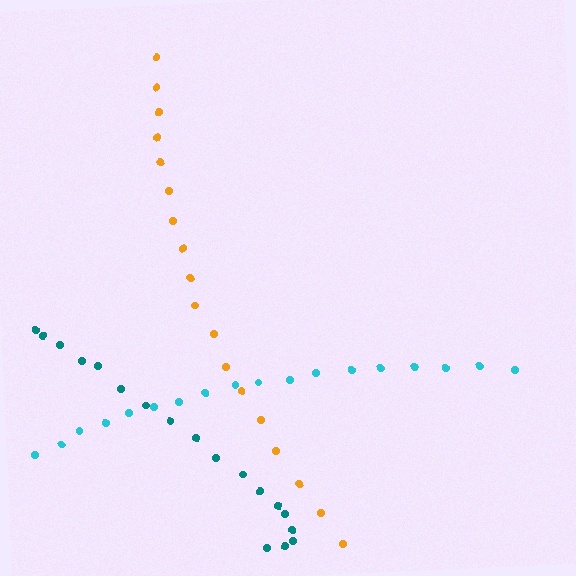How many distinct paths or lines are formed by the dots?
There are 3 distinct paths.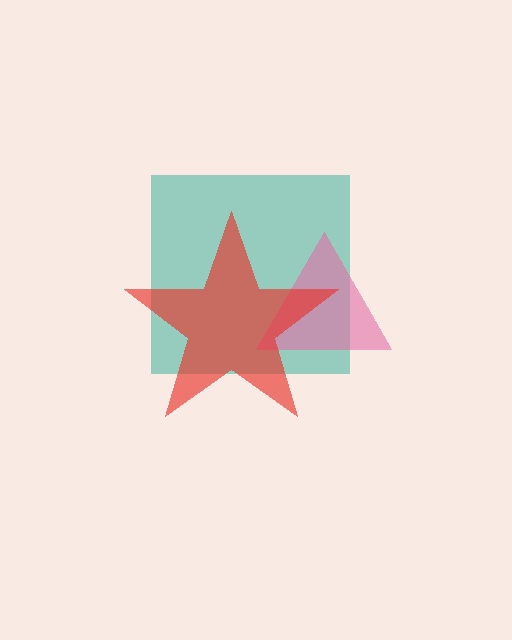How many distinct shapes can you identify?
There are 3 distinct shapes: a teal square, a pink triangle, a red star.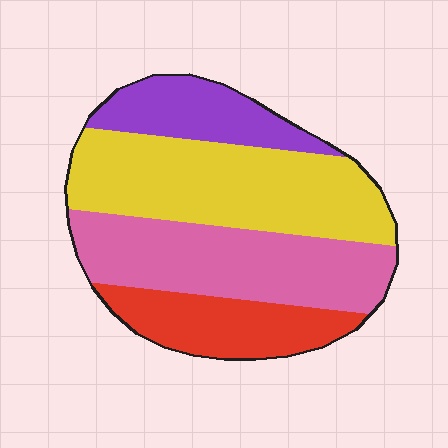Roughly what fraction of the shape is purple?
Purple takes up less than a quarter of the shape.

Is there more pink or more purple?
Pink.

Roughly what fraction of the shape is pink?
Pink takes up about one third (1/3) of the shape.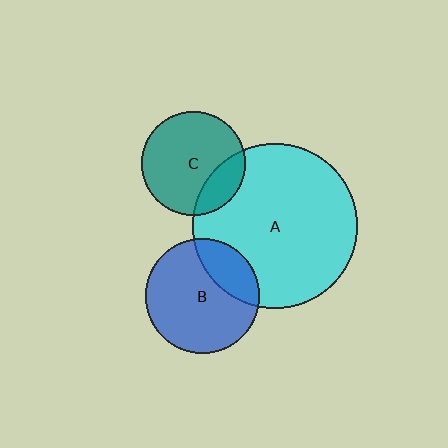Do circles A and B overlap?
Yes.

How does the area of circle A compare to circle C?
Approximately 2.5 times.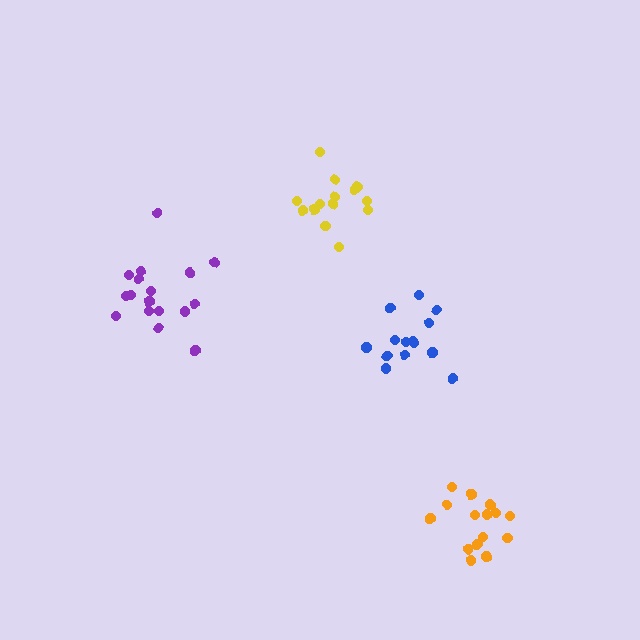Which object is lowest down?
The orange cluster is bottommost.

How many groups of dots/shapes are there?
There are 4 groups.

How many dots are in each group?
Group 1: 15 dots, Group 2: 14 dots, Group 3: 17 dots, Group 4: 14 dots (60 total).